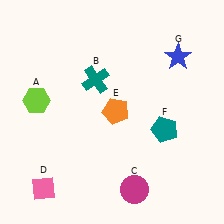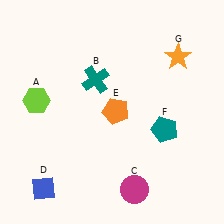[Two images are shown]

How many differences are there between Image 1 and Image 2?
There are 2 differences between the two images.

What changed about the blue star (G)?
In Image 1, G is blue. In Image 2, it changed to orange.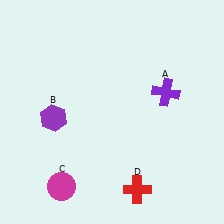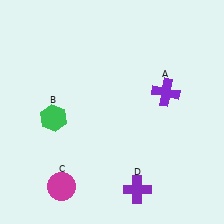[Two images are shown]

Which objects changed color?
B changed from purple to green. D changed from red to purple.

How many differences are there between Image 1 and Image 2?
There are 2 differences between the two images.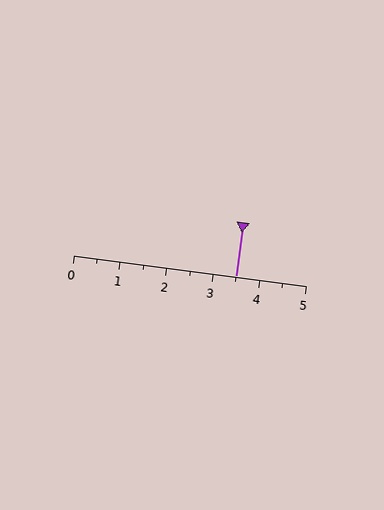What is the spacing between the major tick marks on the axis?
The major ticks are spaced 1 apart.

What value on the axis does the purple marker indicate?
The marker indicates approximately 3.5.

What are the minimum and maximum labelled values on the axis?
The axis runs from 0 to 5.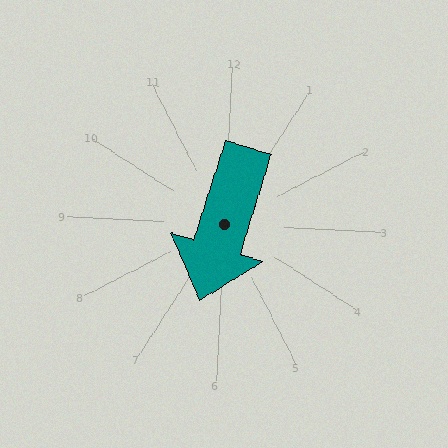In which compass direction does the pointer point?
South.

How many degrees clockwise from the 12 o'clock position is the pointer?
Approximately 195 degrees.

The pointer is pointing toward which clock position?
Roughly 6 o'clock.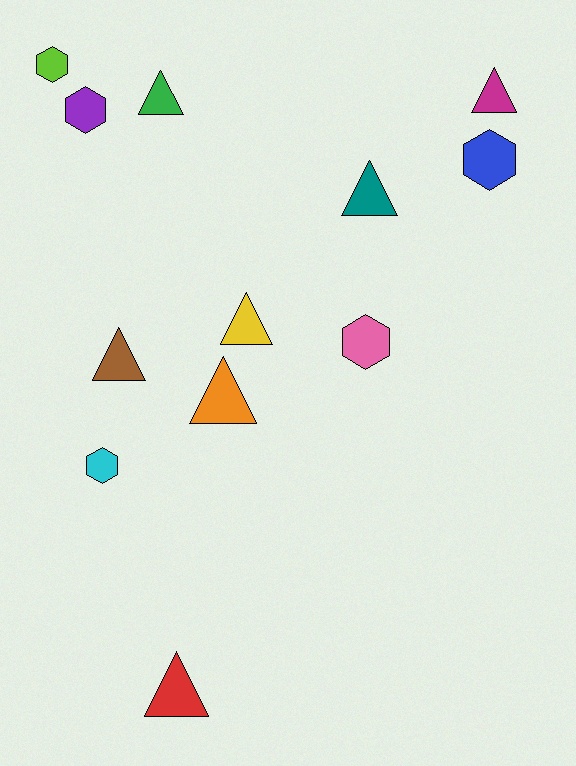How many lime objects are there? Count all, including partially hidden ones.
There is 1 lime object.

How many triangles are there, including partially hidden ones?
There are 7 triangles.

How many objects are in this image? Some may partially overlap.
There are 12 objects.